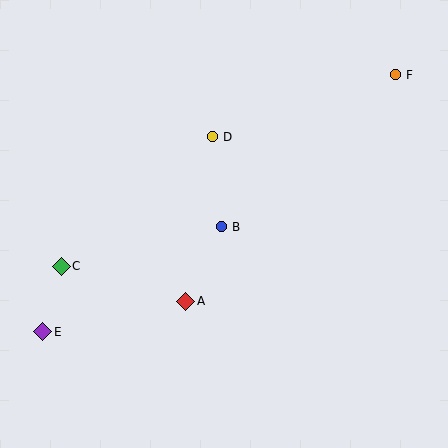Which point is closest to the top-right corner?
Point F is closest to the top-right corner.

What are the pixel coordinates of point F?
Point F is at (395, 75).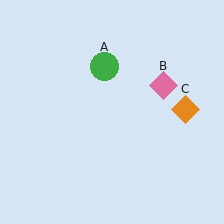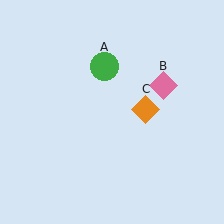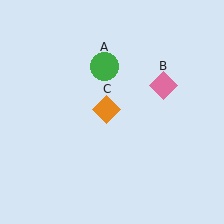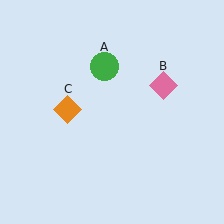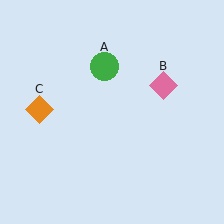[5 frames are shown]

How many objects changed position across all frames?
1 object changed position: orange diamond (object C).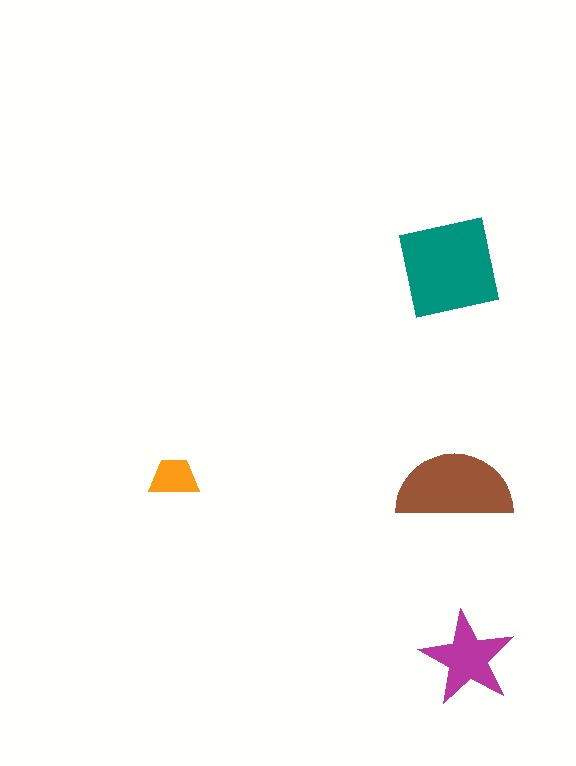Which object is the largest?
The teal square.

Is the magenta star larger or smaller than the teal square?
Smaller.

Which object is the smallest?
The orange trapezoid.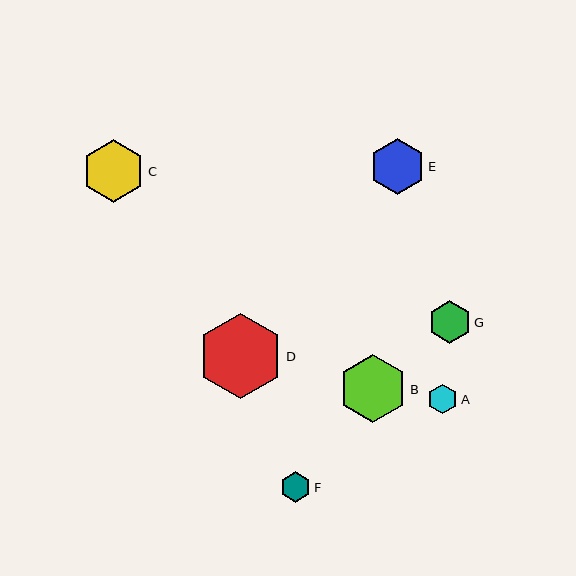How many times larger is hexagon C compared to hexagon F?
Hexagon C is approximately 2.0 times the size of hexagon F.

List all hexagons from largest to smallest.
From largest to smallest: D, B, C, E, G, F, A.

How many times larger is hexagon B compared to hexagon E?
Hexagon B is approximately 1.2 times the size of hexagon E.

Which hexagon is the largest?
Hexagon D is the largest with a size of approximately 85 pixels.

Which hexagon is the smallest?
Hexagon A is the smallest with a size of approximately 30 pixels.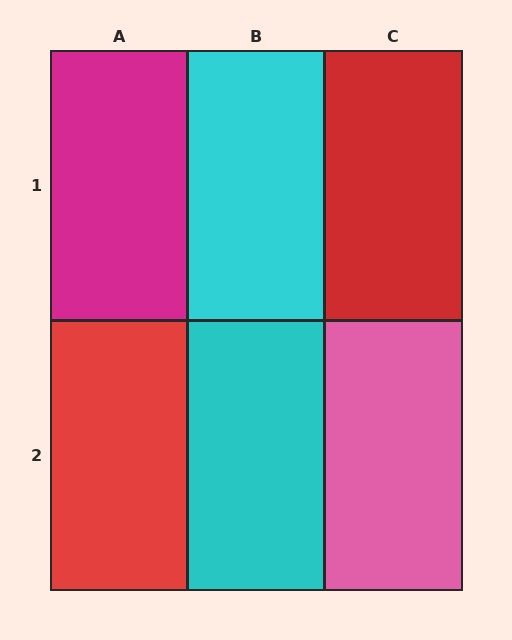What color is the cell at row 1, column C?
Red.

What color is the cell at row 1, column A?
Magenta.